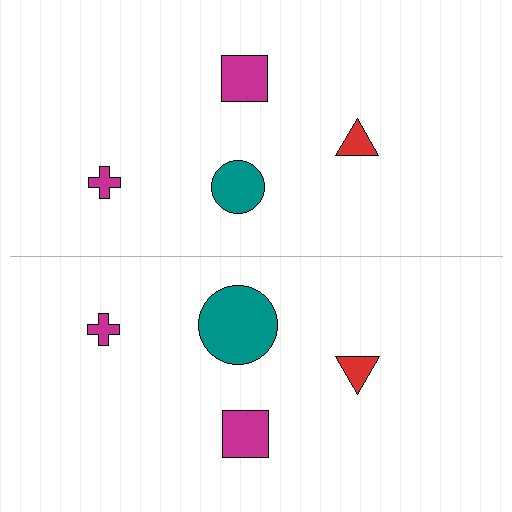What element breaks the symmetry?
The teal circle on the bottom side has a different size than its mirror counterpart.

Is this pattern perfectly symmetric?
No, the pattern is not perfectly symmetric. The teal circle on the bottom side has a different size than its mirror counterpart.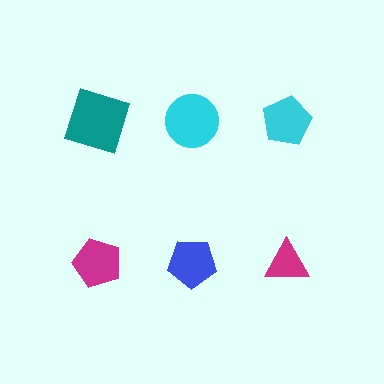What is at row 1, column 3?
A cyan pentagon.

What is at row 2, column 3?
A magenta triangle.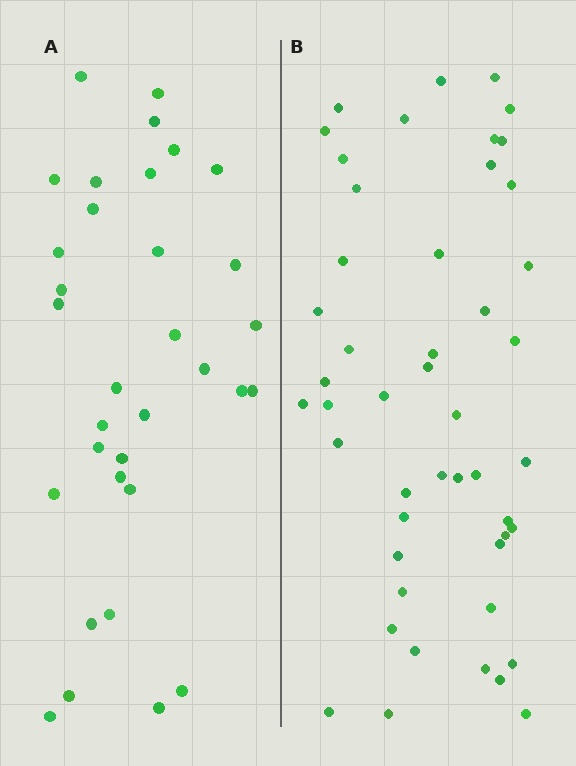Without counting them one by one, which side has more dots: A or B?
Region B (the right region) has more dots.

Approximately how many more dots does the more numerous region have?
Region B has approximately 15 more dots than region A.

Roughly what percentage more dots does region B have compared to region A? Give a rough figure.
About 45% more.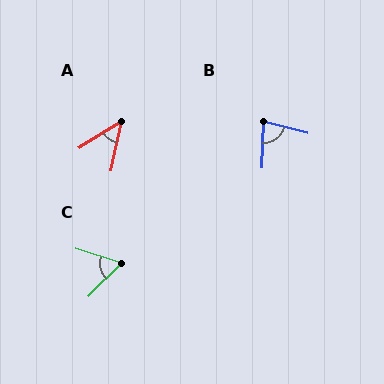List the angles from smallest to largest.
A (46°), C (63°), B (78°).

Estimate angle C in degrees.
Approximately 63 degrees.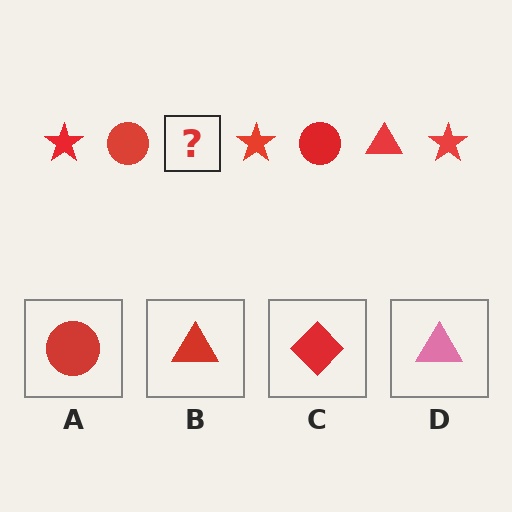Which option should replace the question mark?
Option B.